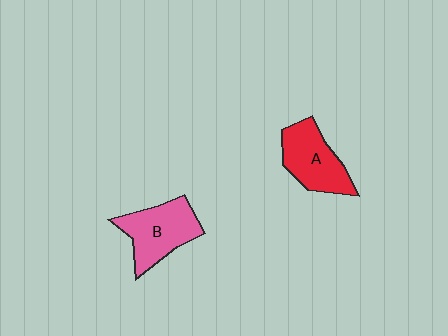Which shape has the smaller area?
Shape A (red).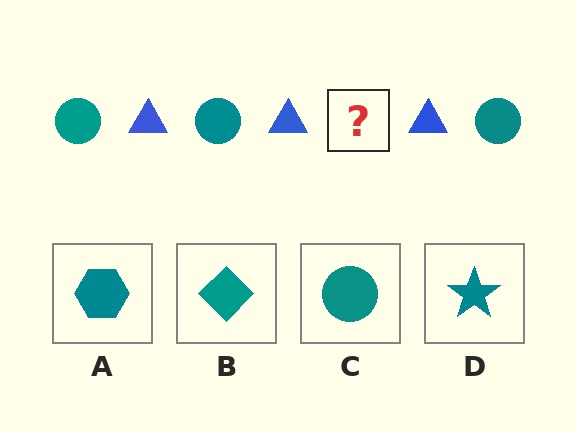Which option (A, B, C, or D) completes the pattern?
C.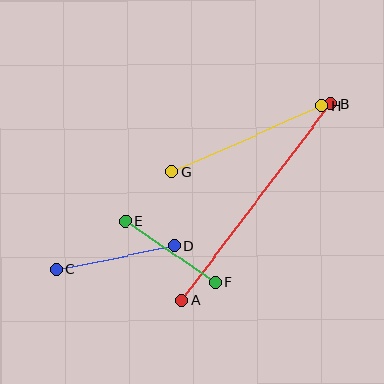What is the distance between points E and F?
The distance is approximately 108 pixels.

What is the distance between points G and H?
The distance is approximately 164 pixels.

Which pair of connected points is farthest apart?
Points A and B are farthest apart.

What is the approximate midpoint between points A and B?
The midpoint is at approximately (256, 202) pixels.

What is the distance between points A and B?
The distance is approximately 247 pixels.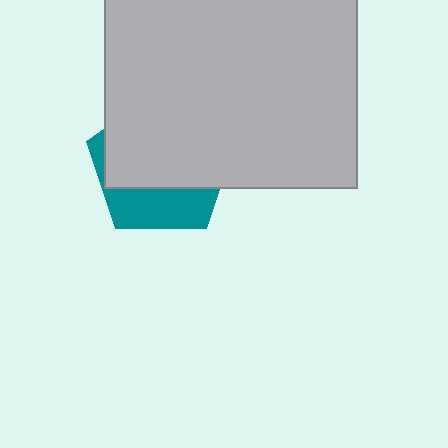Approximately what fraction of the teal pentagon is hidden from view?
Roughly 68% of the teal pentagon is hidden behind the light gray rectangle.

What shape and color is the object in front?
The object in front is a light gray rectangle.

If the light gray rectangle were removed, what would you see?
You would see the complete teal pentagon.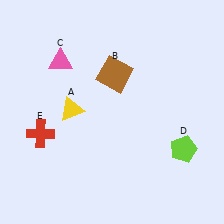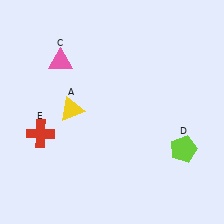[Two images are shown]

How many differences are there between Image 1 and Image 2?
There is 1 difference between the two images.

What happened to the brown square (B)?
The brown square (B) was removed in Image 2. It was in the top-right area of Image 1.